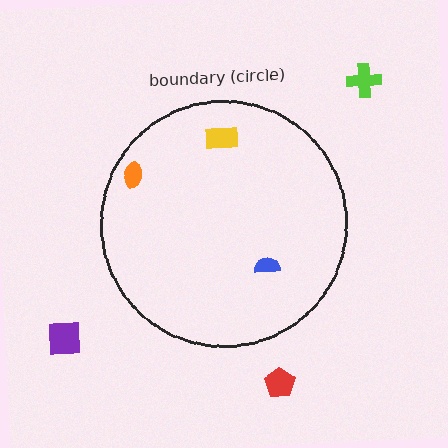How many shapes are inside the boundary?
3 inside, 3 outside.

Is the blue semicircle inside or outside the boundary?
Inside.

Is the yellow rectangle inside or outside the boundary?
Inside.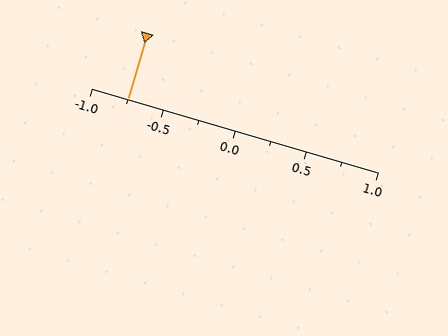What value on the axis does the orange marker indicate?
The marker indicates approximately -0.75.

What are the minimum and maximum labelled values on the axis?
The axis runs from -1.0 to 1.0.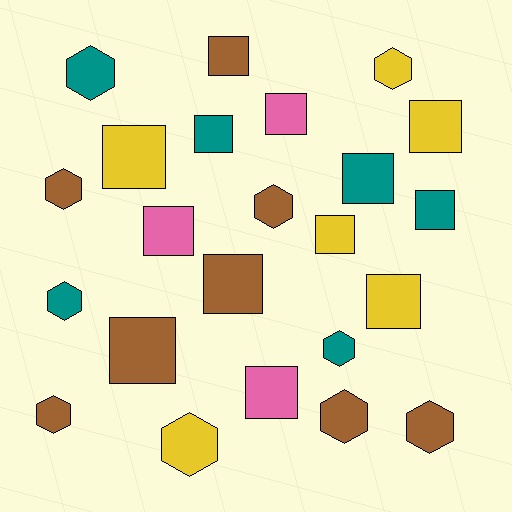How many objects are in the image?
There are 23 objects.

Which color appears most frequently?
Brown, with 8 objects.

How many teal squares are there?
There are 3 teal squares.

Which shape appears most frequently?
Square, with 13 objects.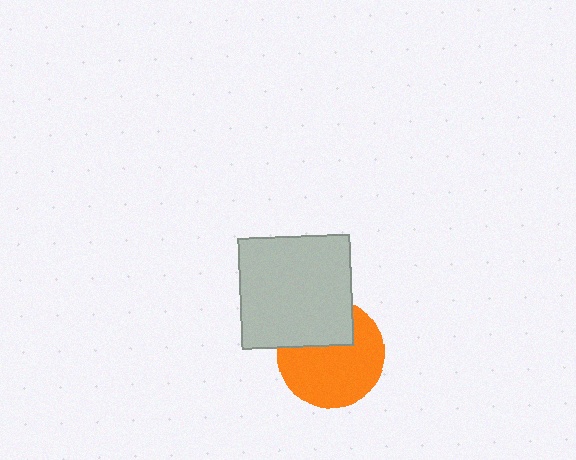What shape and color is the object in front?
The object in front is a light gray square.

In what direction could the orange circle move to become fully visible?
The orange circle could move down. That would shift it out from behind the light gray square entirely.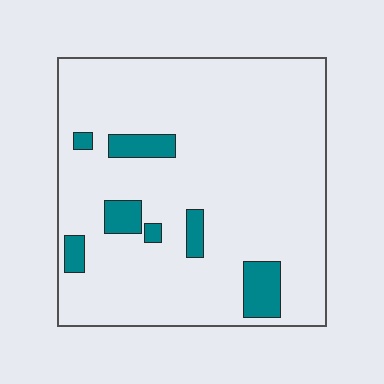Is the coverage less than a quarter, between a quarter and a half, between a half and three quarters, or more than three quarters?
Less than a quarter.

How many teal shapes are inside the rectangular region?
7.